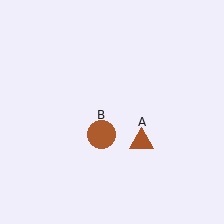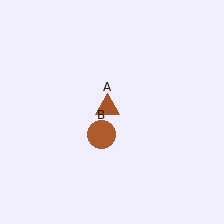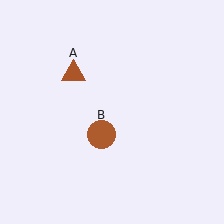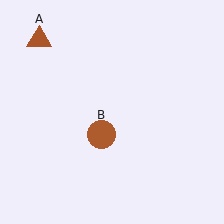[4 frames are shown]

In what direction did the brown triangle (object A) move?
The brown triangle (object A) moved up and to the left.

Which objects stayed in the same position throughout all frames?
Brown circle (object B) remained stationary.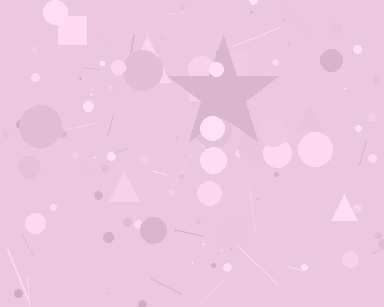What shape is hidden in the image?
A star is hidden in the image.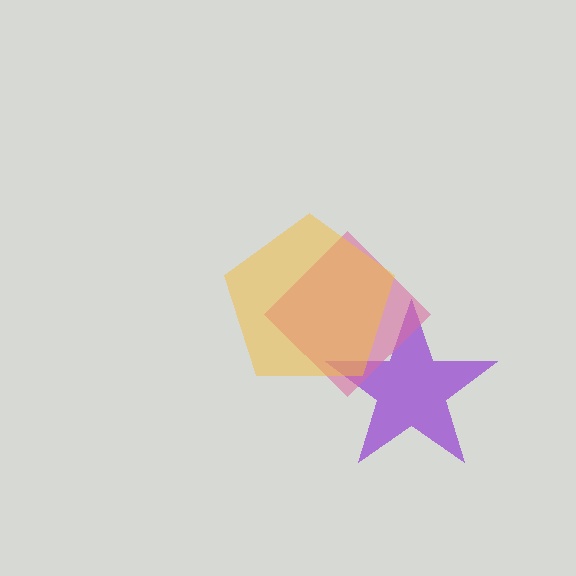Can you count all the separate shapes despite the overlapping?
Yes, there are 3 separate shapes.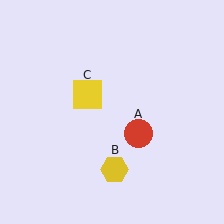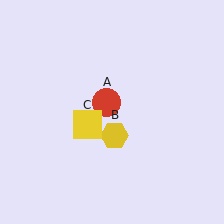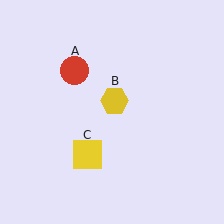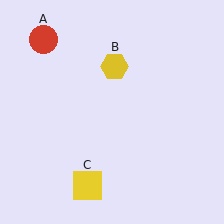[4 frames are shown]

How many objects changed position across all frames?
3 objects changed position: red circle (object A), yellow hexagon (object B), yellow square (object C).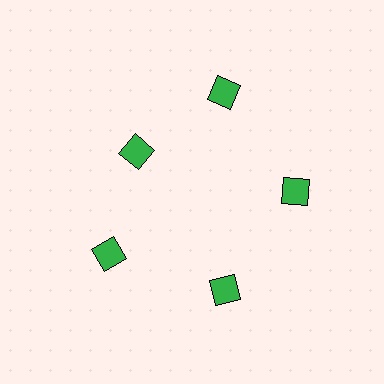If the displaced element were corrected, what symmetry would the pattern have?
It would have 5-fold rotational symmetry — the pattern would map onto itself every 72 degrees.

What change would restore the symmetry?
The symmetry would be restored by moving it outward, back onto the ring so that all 5 diamonds sit at equal angles and equal distance from the center.